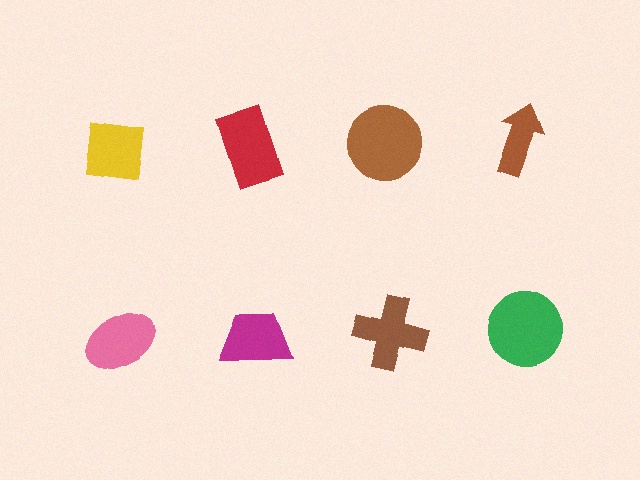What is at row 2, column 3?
A brown cross.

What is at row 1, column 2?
A red rectangle.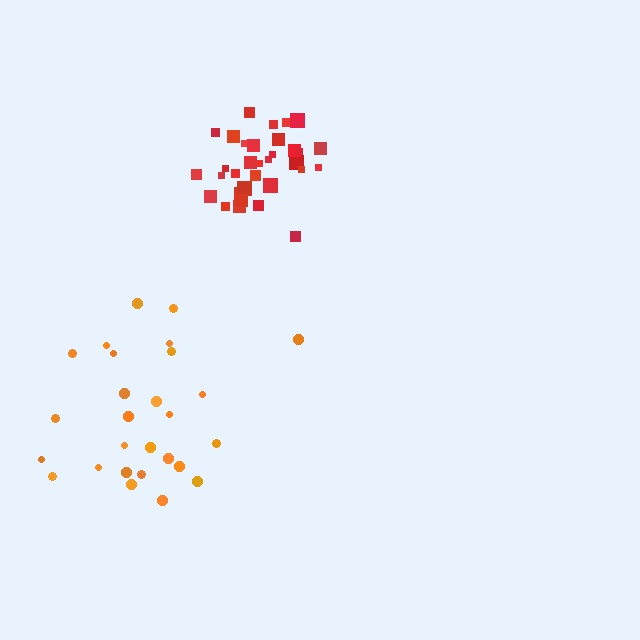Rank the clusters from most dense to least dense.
red, orange.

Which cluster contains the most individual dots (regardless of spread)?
Red (33).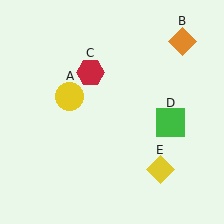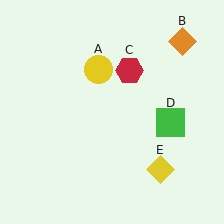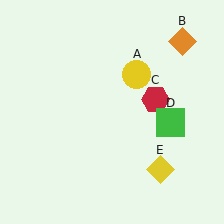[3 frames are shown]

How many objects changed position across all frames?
2 objects changed position: yellow circle (object A), red hexagon (object C).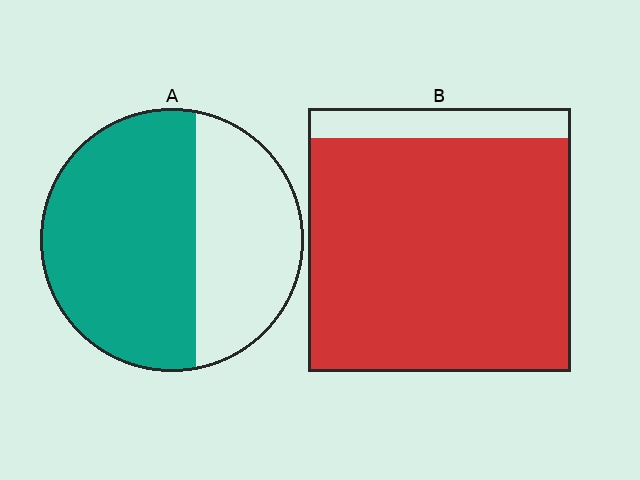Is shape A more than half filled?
Yes.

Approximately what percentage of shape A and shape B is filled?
A is approximately 60% and B is approximately 90%.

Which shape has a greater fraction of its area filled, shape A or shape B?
Shape B.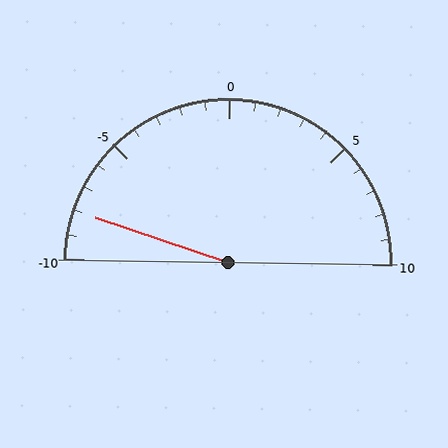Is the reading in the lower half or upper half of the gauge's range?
The reading is in the lower half of the range (-10 to 10).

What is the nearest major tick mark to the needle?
The nearest major tick mark is -10.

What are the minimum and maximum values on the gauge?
The gauge ranges from -10 to 10.